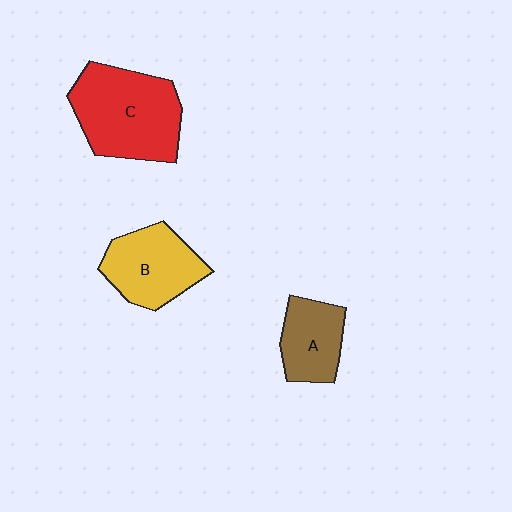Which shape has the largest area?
Shape C (red).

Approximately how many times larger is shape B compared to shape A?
Approximately 1.3 times.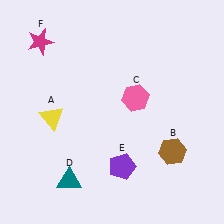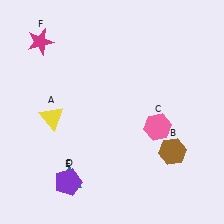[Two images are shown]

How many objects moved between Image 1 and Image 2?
2 objects moved between the two images.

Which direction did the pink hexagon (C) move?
The pink hexagon (C) moved down.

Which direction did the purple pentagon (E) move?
The purple pentagon (E) moved left.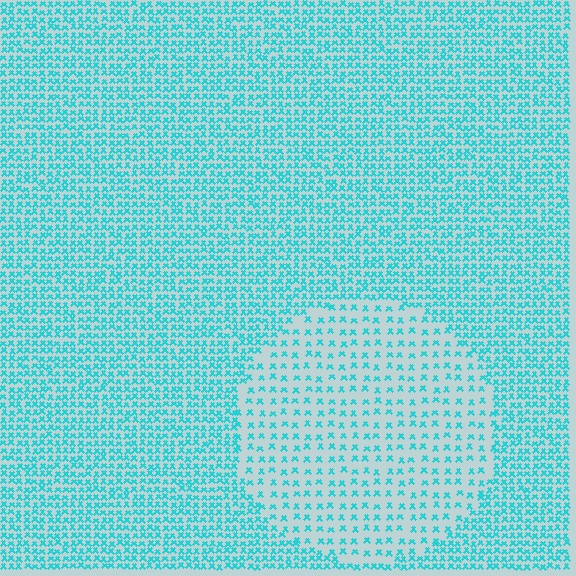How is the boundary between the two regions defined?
The boundary is defined by a change in element density (approximately 2.3x ratio). All elements are the same color, size, and shape.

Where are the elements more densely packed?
The elements are more densely packed outside the circle boundary.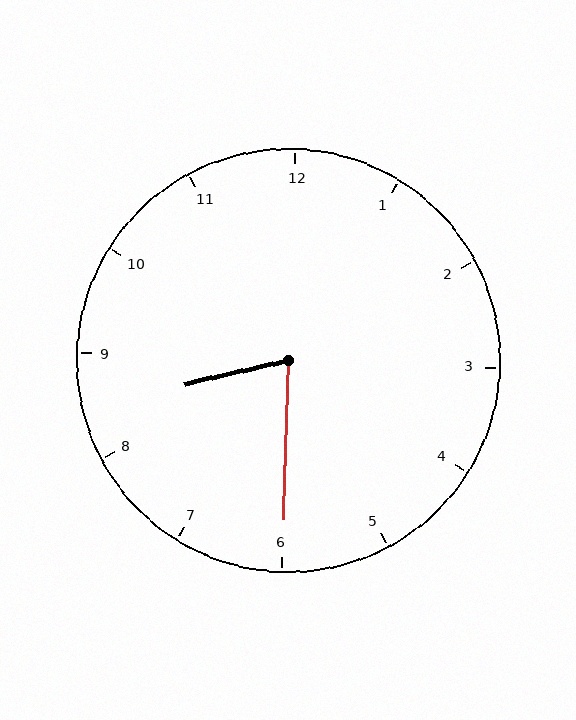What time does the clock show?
8:30.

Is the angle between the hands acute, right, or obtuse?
It is acute.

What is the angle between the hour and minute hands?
Approximately 75 degrees.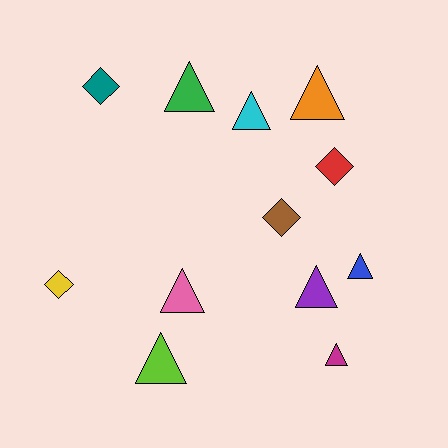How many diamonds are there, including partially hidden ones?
There are 4 diamonds.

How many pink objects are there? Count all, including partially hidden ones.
There is 1 pink object.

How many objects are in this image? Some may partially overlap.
There are 12 objects.